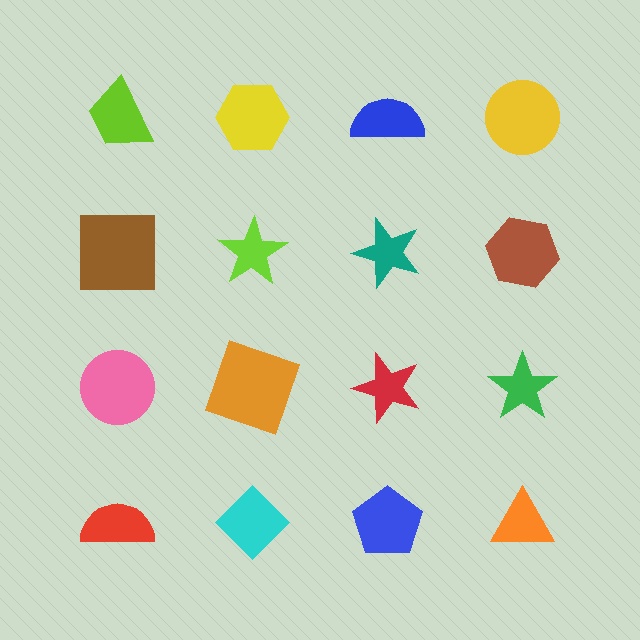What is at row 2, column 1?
A brown square.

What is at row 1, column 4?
A yellow circle.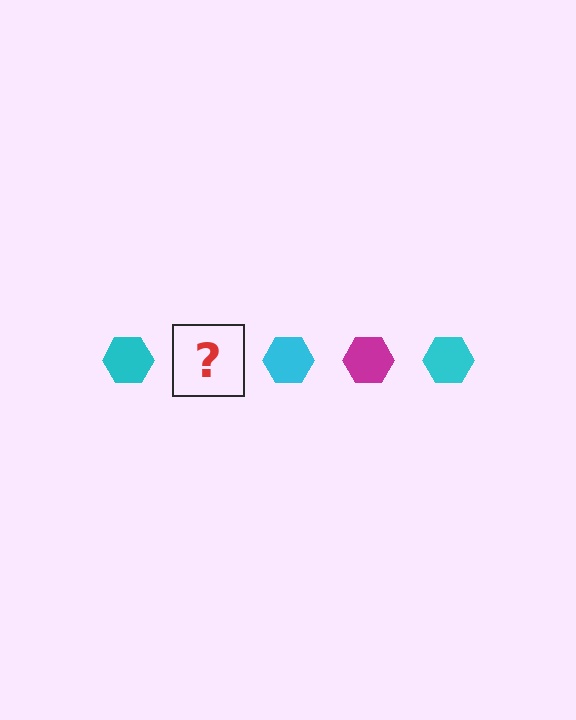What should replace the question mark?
The question mark should be replaced with a magenta hexagon.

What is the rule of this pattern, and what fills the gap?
The rule is that the pattern cycles through cyan, magenta hexagons. The gap should be filled with a magenta hexagon.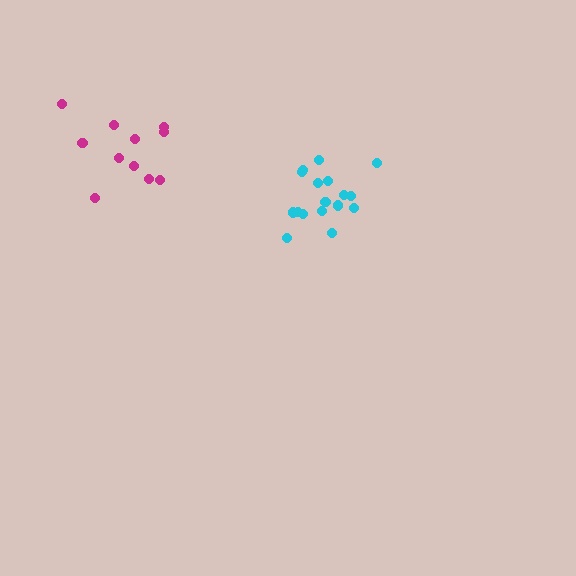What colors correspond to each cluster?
The clusters are colored: magenta, cyan.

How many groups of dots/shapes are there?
There are 2 groups.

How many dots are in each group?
Group 1: 11 dots, Group 2: 17 dots (28 total).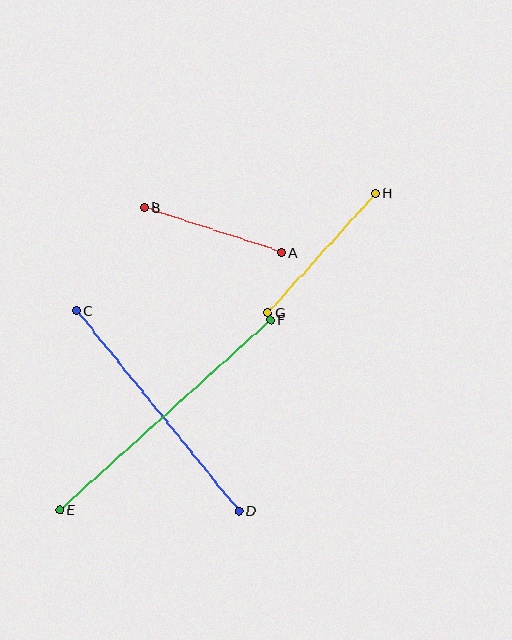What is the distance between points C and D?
The distance is approximately 258 pixels.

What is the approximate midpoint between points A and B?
The midpoint is at approximately (213, 230) pixels.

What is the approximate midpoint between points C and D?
The midpoint is at approximately (157, 411) pixels.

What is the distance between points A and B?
The distance is approximately 145 pixels.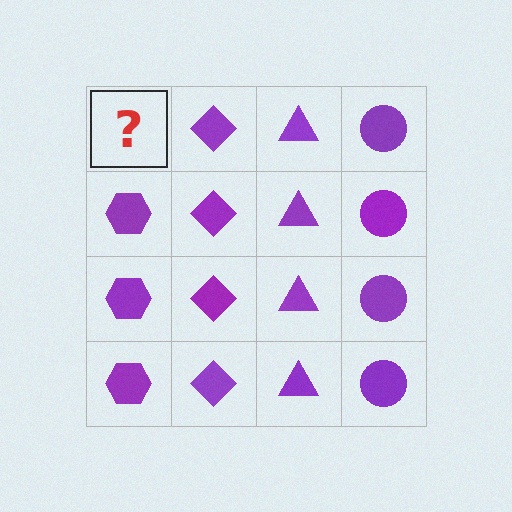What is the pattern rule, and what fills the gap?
The rule is that each column has a consistent shape. The gap should be filled with a purple hexagon.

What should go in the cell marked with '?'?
The missing cell should contain a purple hexagon.